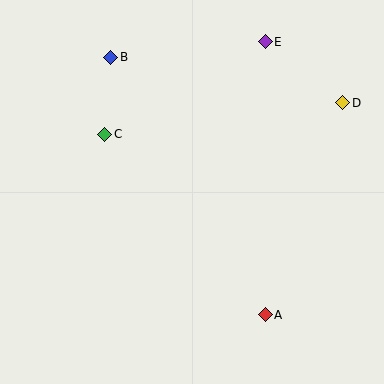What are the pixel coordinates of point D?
Point D is at (343, 103).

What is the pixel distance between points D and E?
The distance between D and E is 98 pixels.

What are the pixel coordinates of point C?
Point C is at (105, 134).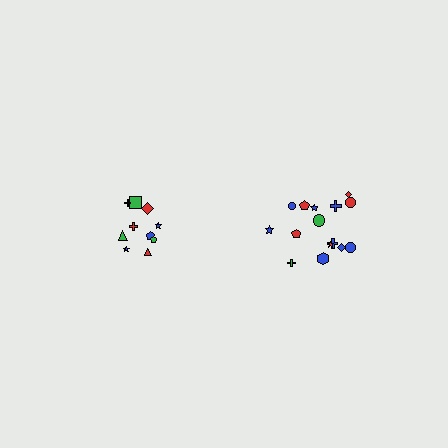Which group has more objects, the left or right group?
The right group.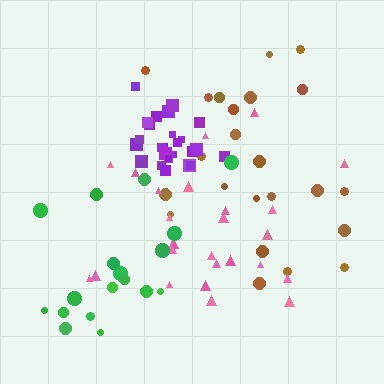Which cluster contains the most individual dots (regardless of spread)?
Purple (26).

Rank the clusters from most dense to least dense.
purple, green, pink, brown.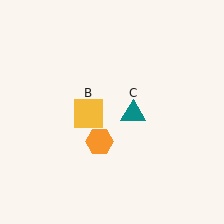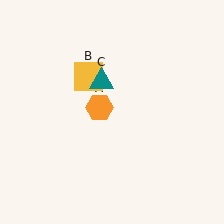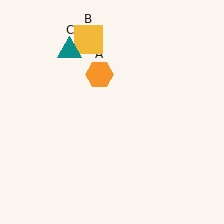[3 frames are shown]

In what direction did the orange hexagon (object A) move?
The orange hexagon (object A) moved up.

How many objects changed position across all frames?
3 objects changed position: orange hexagon (object A), yellow square (object B), teal triangle (object C).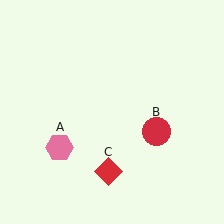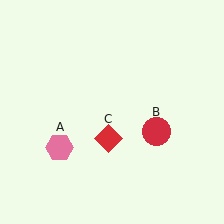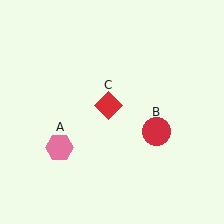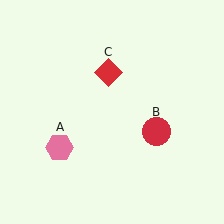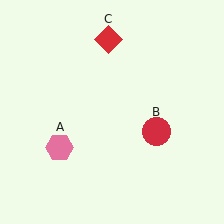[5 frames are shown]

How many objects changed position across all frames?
1 object changed position: red diamond (object C).